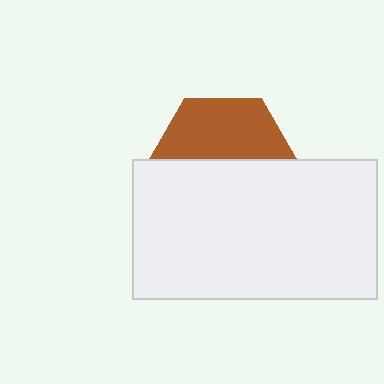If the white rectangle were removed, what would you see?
You would see the complete brown hexagon.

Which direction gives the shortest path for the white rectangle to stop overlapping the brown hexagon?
Moving down gives the shortest separation.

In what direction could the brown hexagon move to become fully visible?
The brown hexagon could move up. That would shift it out from behind the white rectangle entirely.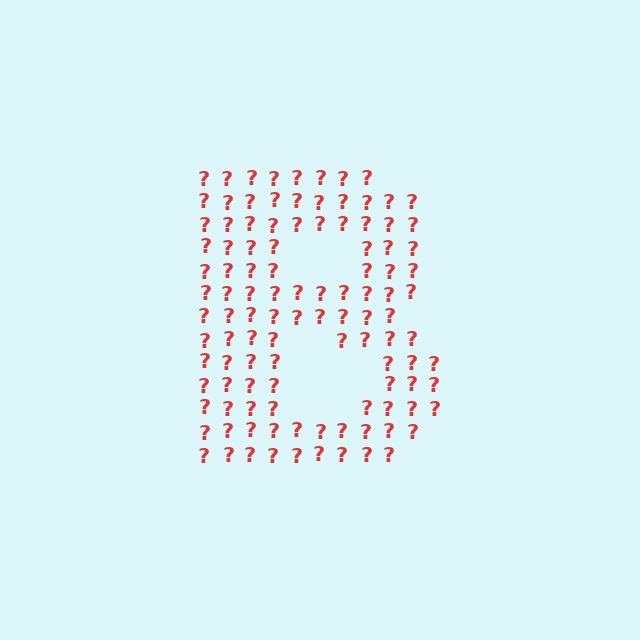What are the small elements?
The small elements are question marks.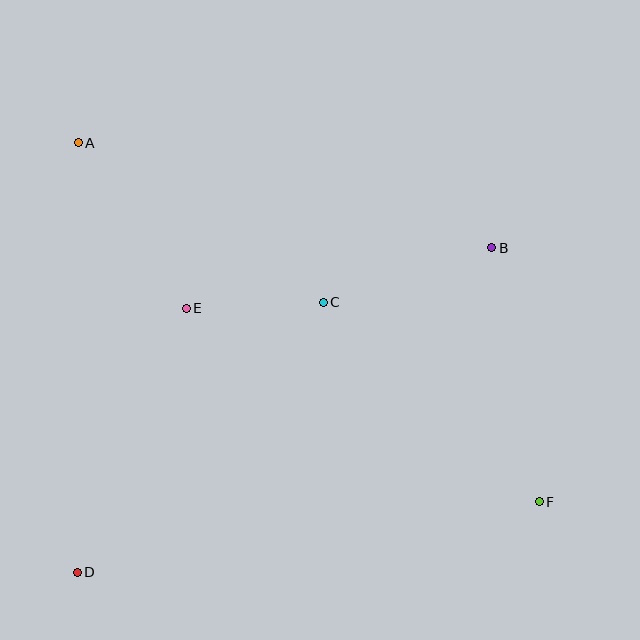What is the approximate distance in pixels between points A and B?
The distance between A and B is approximately 427 pixels.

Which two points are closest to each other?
Points C and E are closest to each other.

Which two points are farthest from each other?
Points A and F are farthest from each other.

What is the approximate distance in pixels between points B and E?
The distance between B and E is approximately 312 pixels.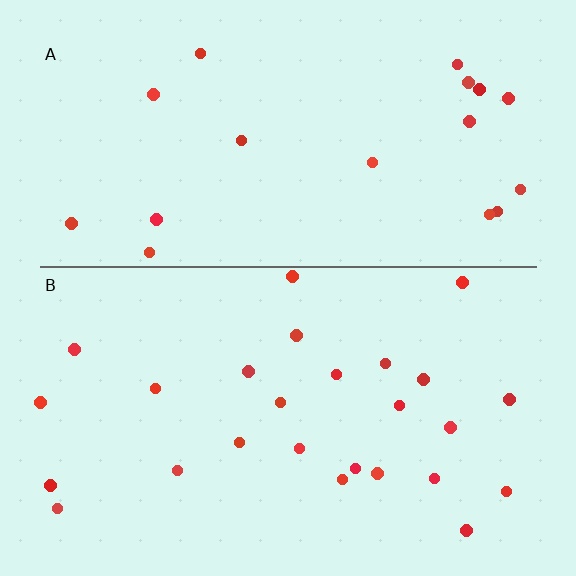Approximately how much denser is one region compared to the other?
Approximately 1.4× — region B over region A.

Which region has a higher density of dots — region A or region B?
B (the bottom).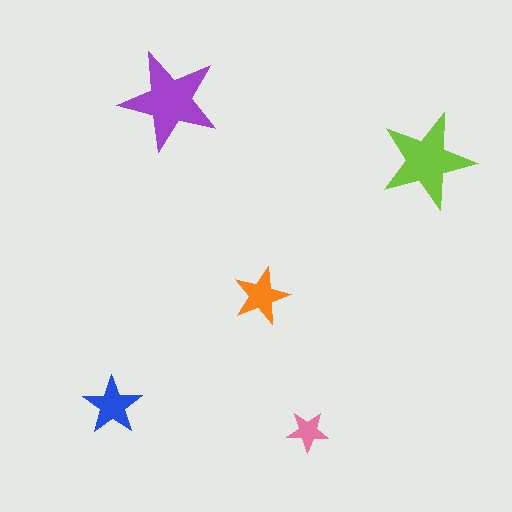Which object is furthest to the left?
The blue star is leftmost.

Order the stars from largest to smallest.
the purple one, the lime one, the blue one, the orange one, the pink one.